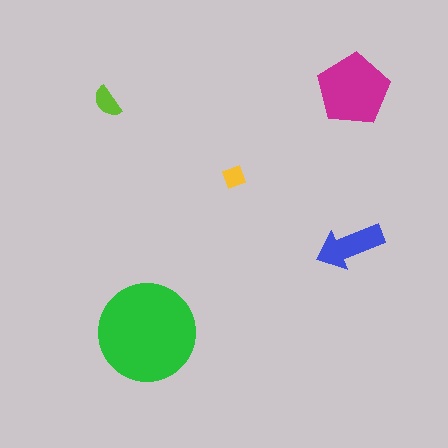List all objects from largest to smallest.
The green circle, the magenta pentagon, the blue arrow, the lime semicircle, the yellow diamond.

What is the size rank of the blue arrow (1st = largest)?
3rd.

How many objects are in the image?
There are 5 objects in the image.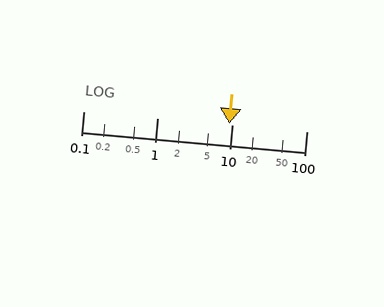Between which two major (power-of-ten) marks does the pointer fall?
The pointer is between 1 and 10.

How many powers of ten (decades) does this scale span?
The scale spans 3 decades, from 0.1 to 100.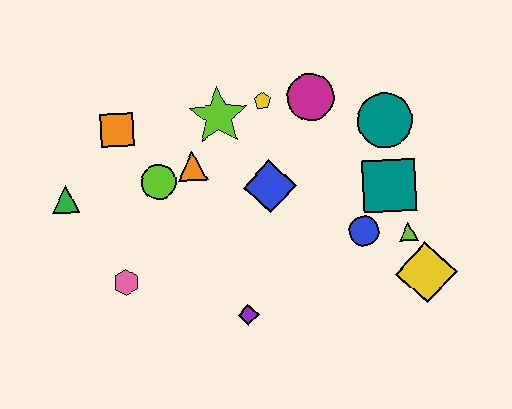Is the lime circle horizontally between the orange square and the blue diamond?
Yes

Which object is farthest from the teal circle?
The green triangle is farthest from the teal circle.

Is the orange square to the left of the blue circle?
Yes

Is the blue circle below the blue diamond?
Yes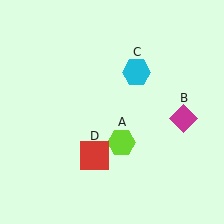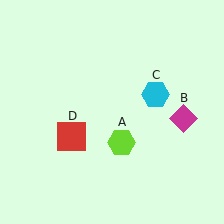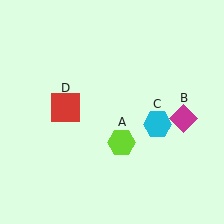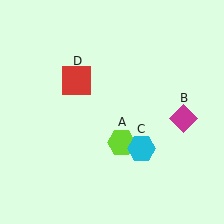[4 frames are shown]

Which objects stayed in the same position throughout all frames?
Lime hexagon (object A) and magenta diamond (object B) remained stationary.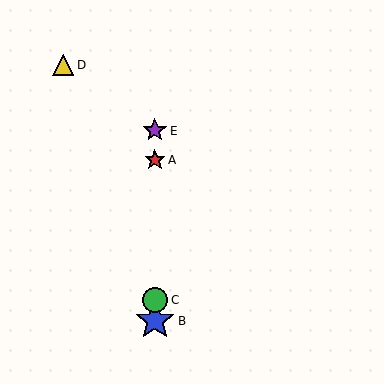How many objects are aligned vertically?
4 objects (A, B, C, E) are aligned vertically.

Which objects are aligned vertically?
Objects A, B, C, E are aligned vertically.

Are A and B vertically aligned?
Yes, both are at x≈155.